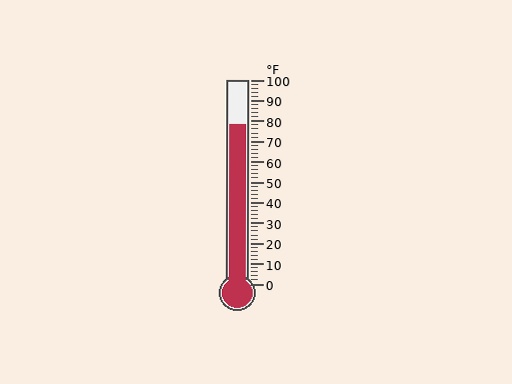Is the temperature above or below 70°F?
The temperature is above 70°F.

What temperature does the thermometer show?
The thermometer shows approximately 78°F.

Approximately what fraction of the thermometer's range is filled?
The thermometer is filled to approximately 80% of its range.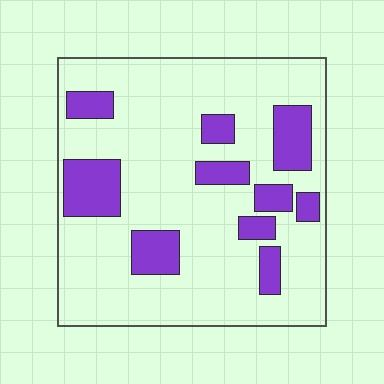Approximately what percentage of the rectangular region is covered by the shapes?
Approximately 20%.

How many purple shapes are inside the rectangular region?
10.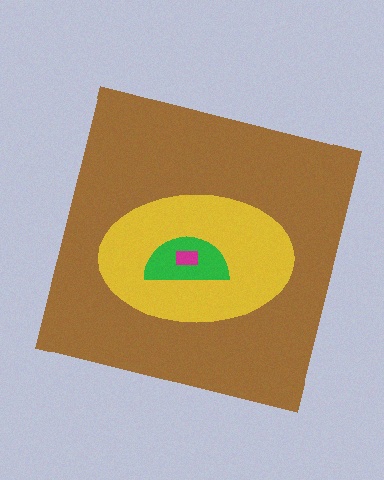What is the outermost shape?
The brown square.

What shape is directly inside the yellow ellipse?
The green semicircle.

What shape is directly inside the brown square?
The yellow ellipse.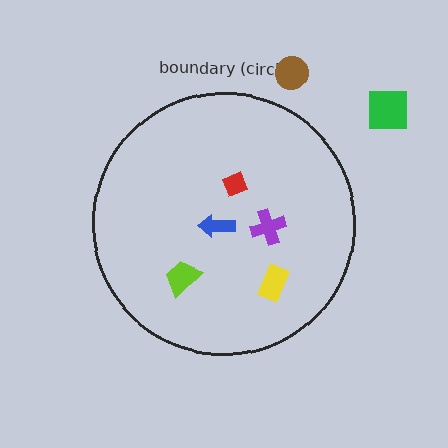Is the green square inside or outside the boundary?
Outside.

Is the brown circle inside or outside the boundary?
Outside.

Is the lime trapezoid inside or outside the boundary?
Inside.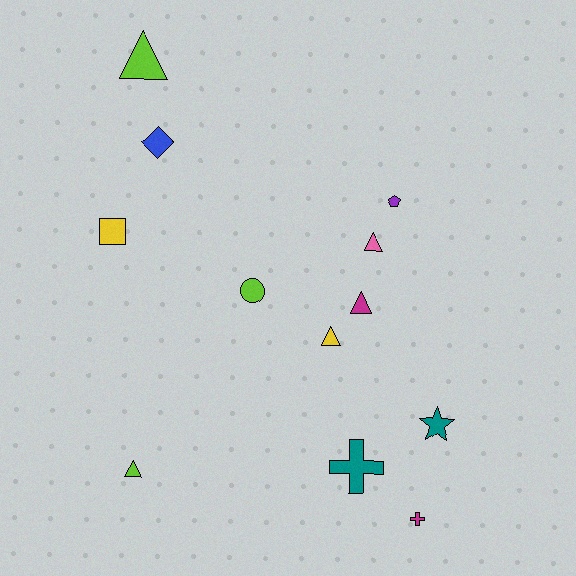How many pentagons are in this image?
There is 1 pentagon.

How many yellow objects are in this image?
There are 2 yellow objects.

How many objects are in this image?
There are 12 objects.